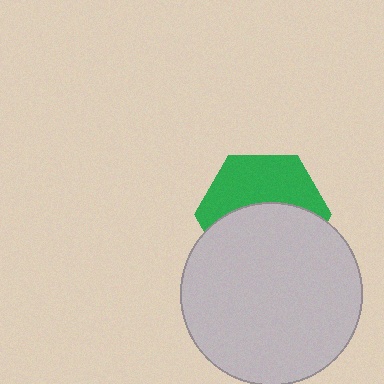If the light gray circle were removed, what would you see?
You would see the complete green hexagon.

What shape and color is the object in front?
The object in front is a light gray circle.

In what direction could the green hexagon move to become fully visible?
The green hexagon could move up. That would shift it out from behind the light gray circle entirely.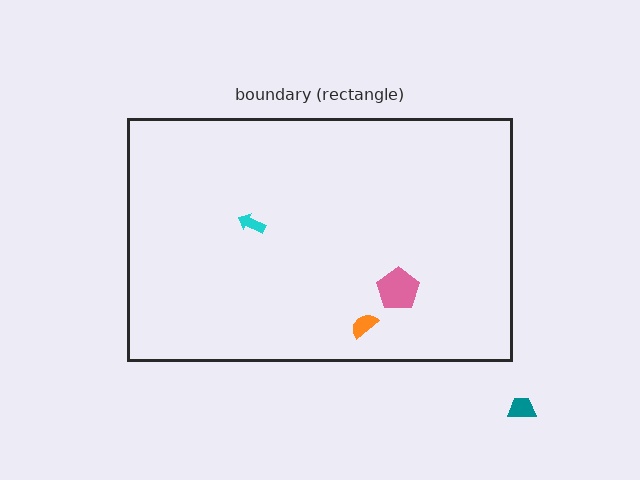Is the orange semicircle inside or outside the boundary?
Inside.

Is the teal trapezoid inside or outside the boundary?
Outside.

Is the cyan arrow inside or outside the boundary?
Inside.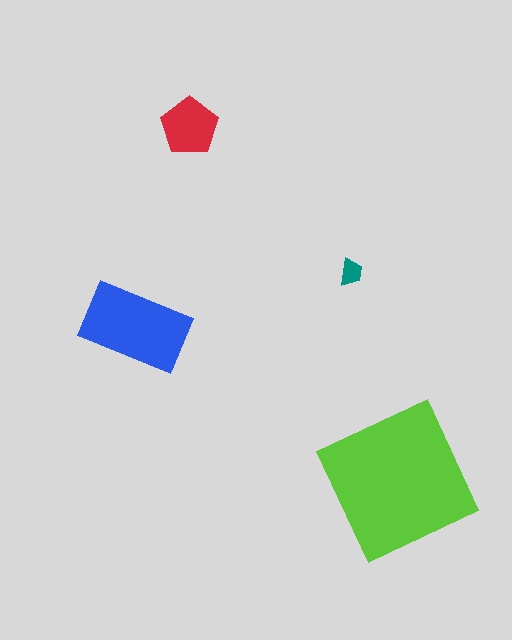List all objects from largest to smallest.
The lime square, the blue rectangle, the red pentagon, the teal trapezoid.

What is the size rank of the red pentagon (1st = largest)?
3rd.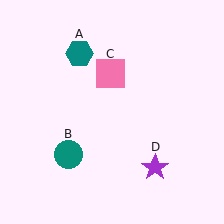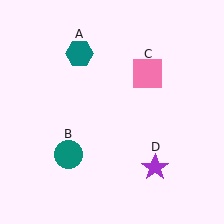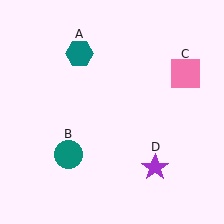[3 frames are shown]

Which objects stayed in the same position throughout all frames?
Teal hexagon (object A) and teal circle (object B) and purple star (object D) remained stationary.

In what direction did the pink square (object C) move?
The pink square (object C) moved right.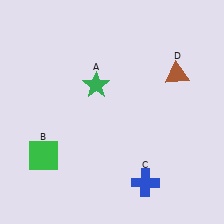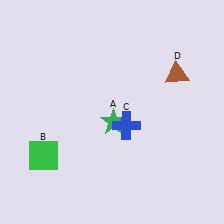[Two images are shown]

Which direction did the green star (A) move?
The green star (A) moved down.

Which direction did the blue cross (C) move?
The blue cross (C) moved up.